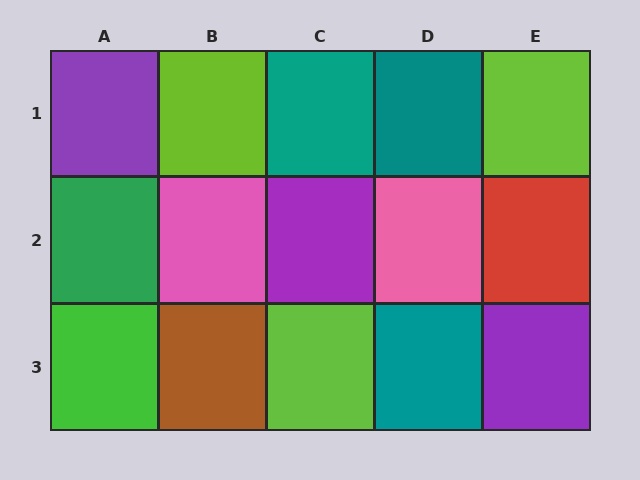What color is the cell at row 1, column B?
Lime.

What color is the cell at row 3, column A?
Green.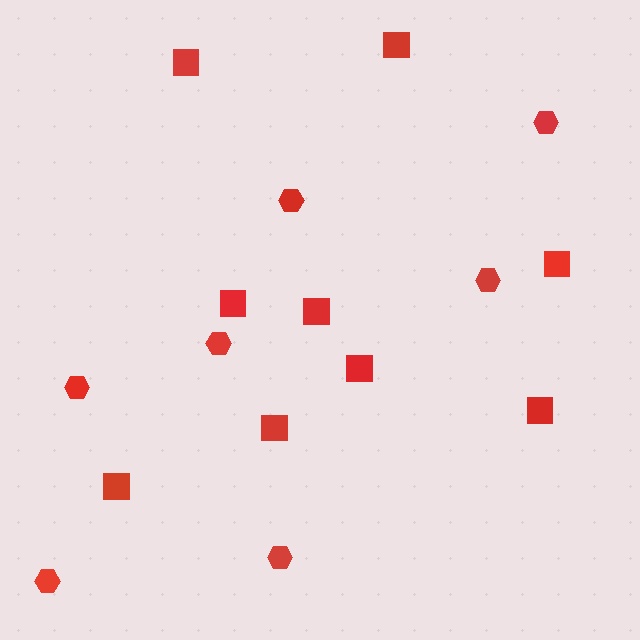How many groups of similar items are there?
There are 2 groups: one group of hexagons (7) and one group of squares (9).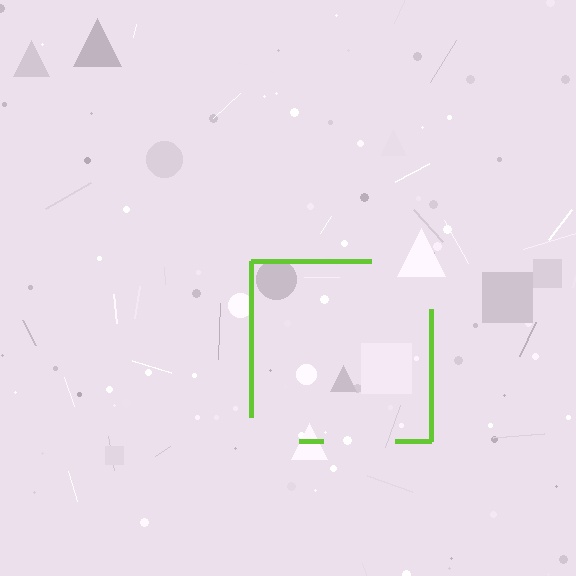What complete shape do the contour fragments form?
The contour fragments form a square.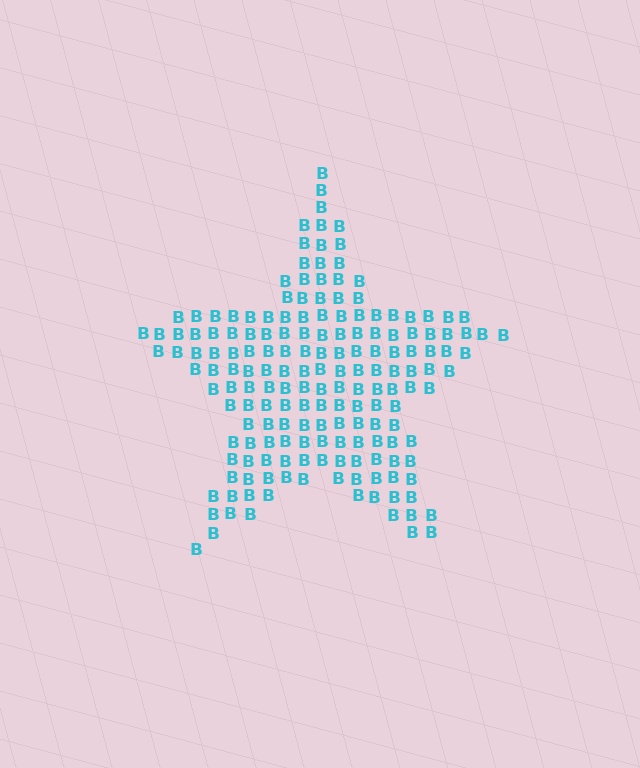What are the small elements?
The small elements are letter B's.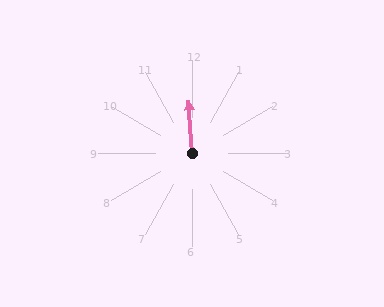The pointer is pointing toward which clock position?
Roughly 12 o'clock.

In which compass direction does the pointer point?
North.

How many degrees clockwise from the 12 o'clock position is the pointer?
Approximately 357 degrees.